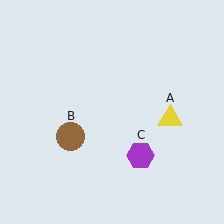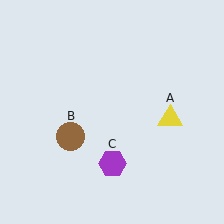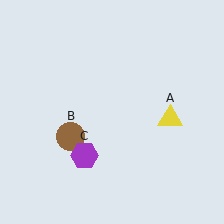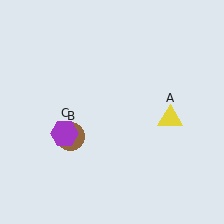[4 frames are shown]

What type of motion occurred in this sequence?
The purple hexagon (object C) rotated clockwise around the center of the scene.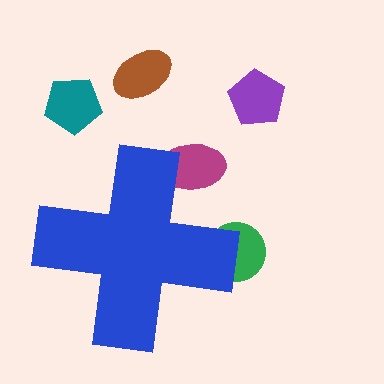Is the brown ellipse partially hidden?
No, the brown ellipse is fully visible.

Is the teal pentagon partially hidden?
No, the teal pentagon is fully visible.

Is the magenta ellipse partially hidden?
Yes, the magenta ellipse is partially hidden behind the blue cross.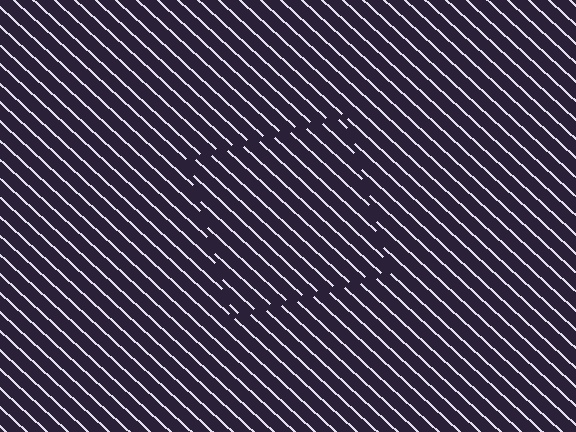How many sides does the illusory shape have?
4 sides — the line-ends trace a square.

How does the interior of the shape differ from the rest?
The interior of the shape contains the same grating, shifted by half a period — the contour is defined by the phase discontinuity where line-ends from the inner and outer gratings abut.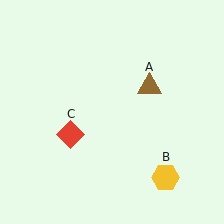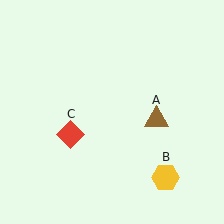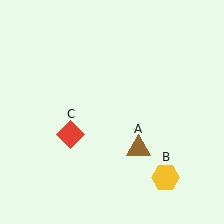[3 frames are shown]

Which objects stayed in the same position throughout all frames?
Yellow hexagon (object B) and red diamond (object C) remained stationary.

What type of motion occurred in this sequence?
The brown triangle (object A) rotated clockwise around the center of the scene.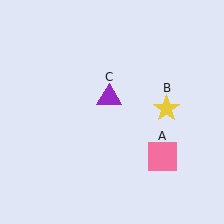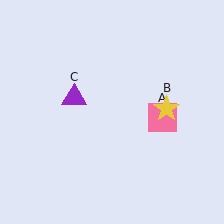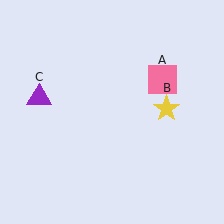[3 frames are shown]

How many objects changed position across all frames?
2 objects changed position: pink square (object A), purple triangle (object C).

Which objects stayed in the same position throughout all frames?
Yellow star (object B) remained stationary.